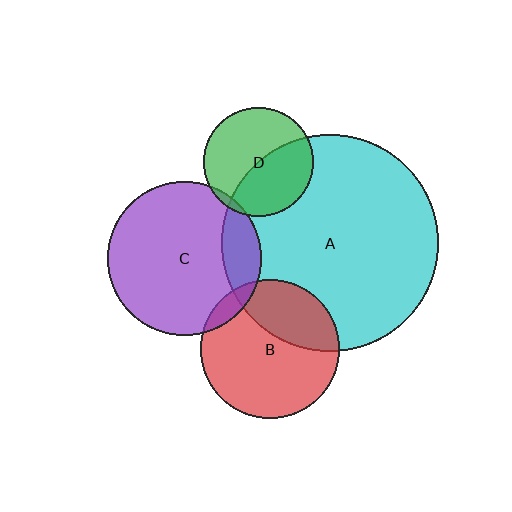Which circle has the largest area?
Circle A (cyan).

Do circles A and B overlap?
Yes.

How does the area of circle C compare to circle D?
Approximately 2.0 times.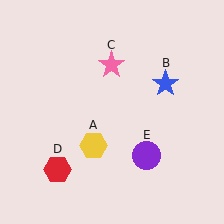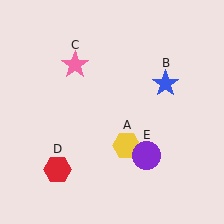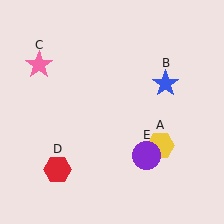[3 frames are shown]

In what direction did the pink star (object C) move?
The pink star (object C) moved left.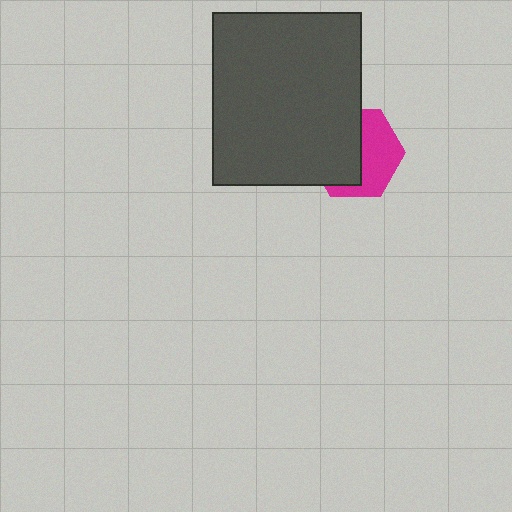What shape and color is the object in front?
The object in front is a dark gray rectangle.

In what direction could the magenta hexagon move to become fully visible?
The magenta hexagon could move right. That would shift it out from behind the dark gray rectangle entirely.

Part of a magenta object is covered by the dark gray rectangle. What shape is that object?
It is a hexagon.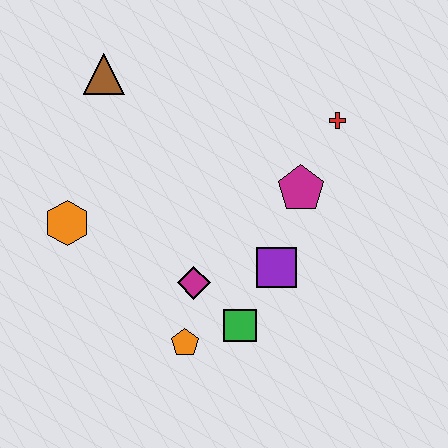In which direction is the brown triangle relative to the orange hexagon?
The brown triangle is above the orange hexagon.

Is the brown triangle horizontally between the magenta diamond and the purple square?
No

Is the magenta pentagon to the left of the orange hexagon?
No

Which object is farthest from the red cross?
The orange hexagon is farthest from the red cross.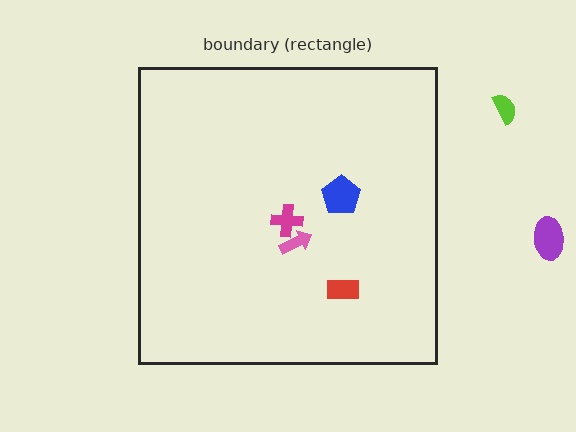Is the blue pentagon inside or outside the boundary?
Inside.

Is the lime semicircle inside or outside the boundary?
Outside.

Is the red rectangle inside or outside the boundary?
Inside.